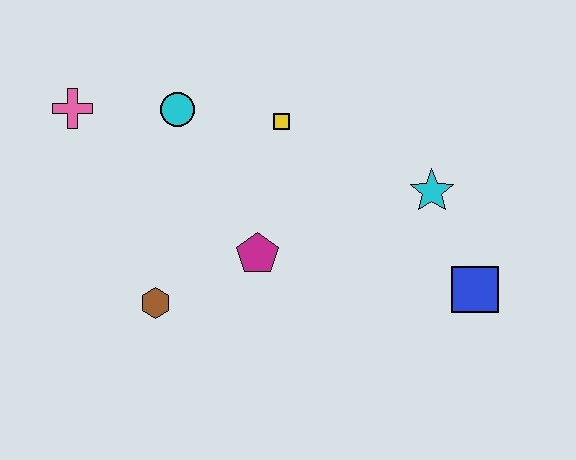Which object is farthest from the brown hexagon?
The blue square is farthest from the brown hexagon.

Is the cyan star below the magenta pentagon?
No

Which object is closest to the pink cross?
The cyan circle is closest to the pink cross.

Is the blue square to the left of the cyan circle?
No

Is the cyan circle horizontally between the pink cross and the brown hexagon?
No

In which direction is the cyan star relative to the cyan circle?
The cyan star is to the right of the cyan circle.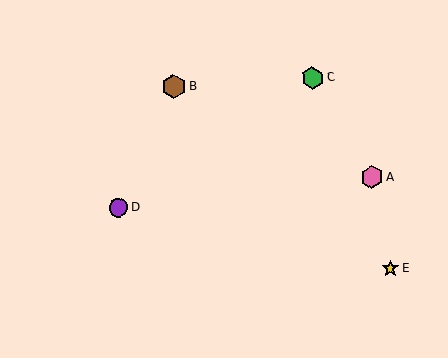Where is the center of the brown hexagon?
The center of the brown hexagon is at (173, 86).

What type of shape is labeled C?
Shape C is a green hexagon.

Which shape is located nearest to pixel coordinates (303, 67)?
The green hexagon (labeled C) at (312, 78) is nearest to that location.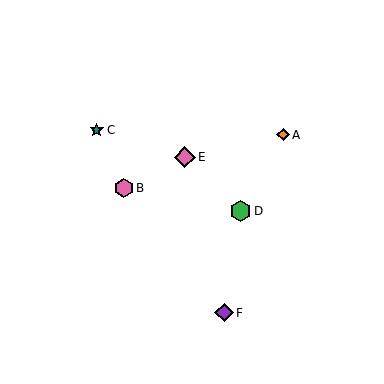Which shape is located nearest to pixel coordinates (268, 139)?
The orange diamond (labeled A) at (283, 135) is nearest to that location.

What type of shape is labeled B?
Shape B is a pink hexagon.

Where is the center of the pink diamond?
The center of the pink diamond is at (185, 157).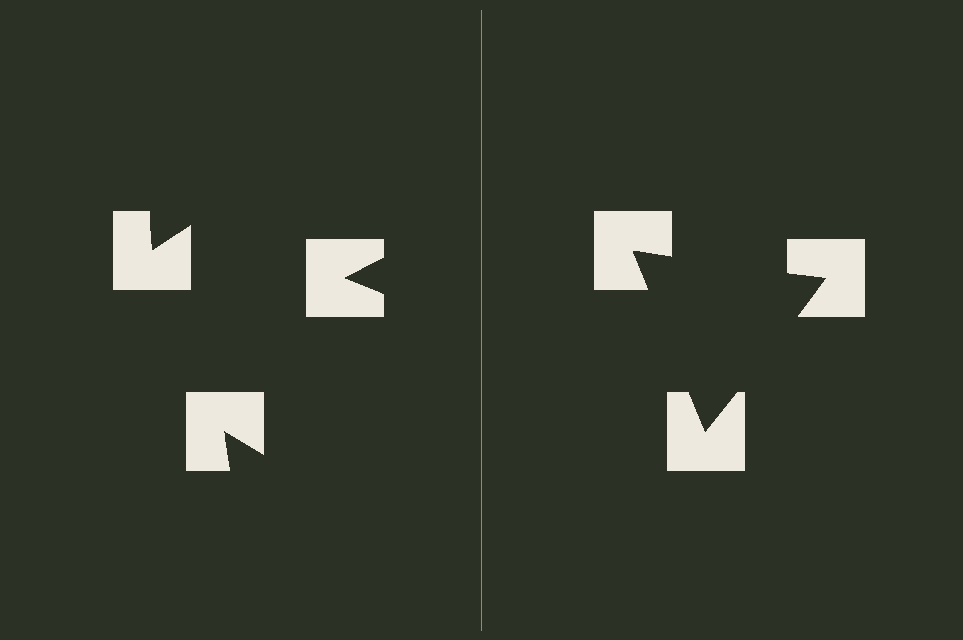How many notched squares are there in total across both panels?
6 — 3 on each side.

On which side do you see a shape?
An illusory triangle appears on the right side. On the left side the wedge cuts are rotated, so no coherent shape forms.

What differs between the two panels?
The notched squares are positioned identically on both sides; only the wedge orientations differ. On the right they align to a triangle; on the left they are misaligned.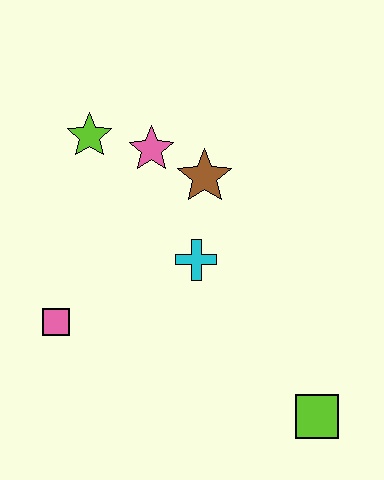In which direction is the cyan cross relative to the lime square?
The cyan cross is above the lime square.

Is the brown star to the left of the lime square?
Yes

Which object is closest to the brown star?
The pink star is closest to the brown star.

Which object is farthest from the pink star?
The lime square is farthest from the pink star.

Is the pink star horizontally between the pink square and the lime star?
No